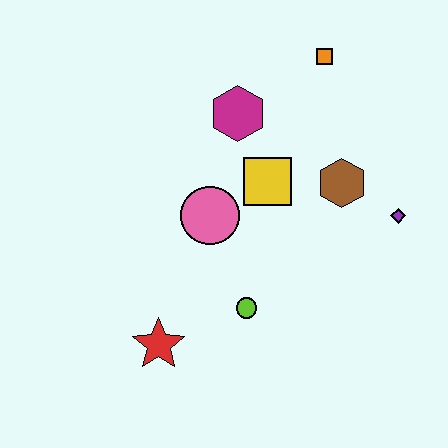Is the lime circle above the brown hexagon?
No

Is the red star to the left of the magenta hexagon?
Yes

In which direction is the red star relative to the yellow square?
The red star is below the yellow square.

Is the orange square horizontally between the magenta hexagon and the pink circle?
No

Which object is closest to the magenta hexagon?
The yellow square is closest to the magenta hexagon.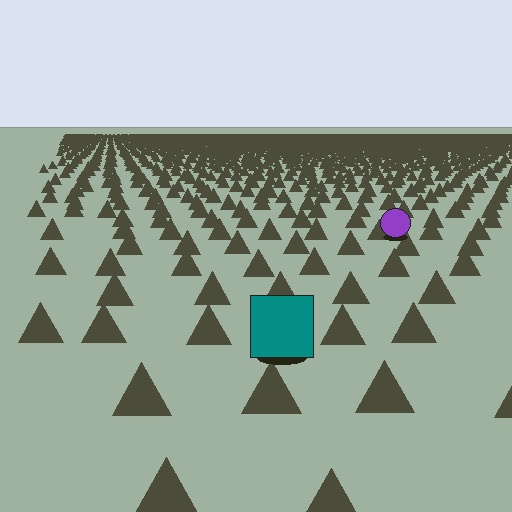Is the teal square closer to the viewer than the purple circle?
Yes. The teal square is closer — you can tell from the texture gradient: the ground texture is coarser near it.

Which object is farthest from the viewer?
The purple circle is farthest from the viewer. It appears smaller and the ground texture around it is denser.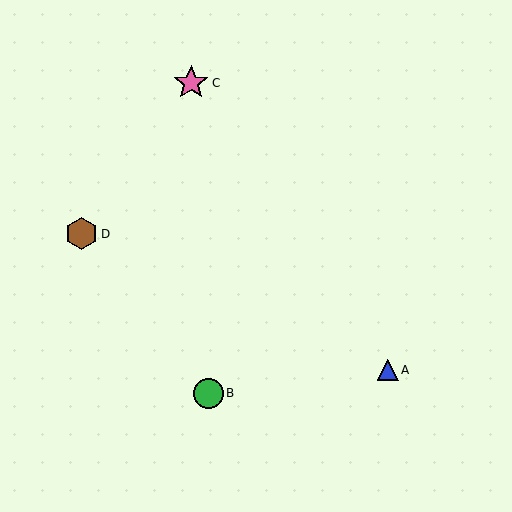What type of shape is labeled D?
Shape D is a brown hexagon.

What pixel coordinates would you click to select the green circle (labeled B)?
Click at (208, 393) to select the green circle B.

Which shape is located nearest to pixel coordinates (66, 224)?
The brown hexagon (labeled D) at (81, 234) is nearest to that location.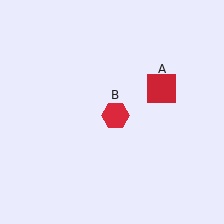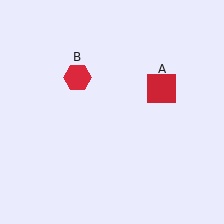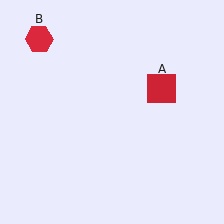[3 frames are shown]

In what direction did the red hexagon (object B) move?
The red hexagon (object B) moved up and to the left.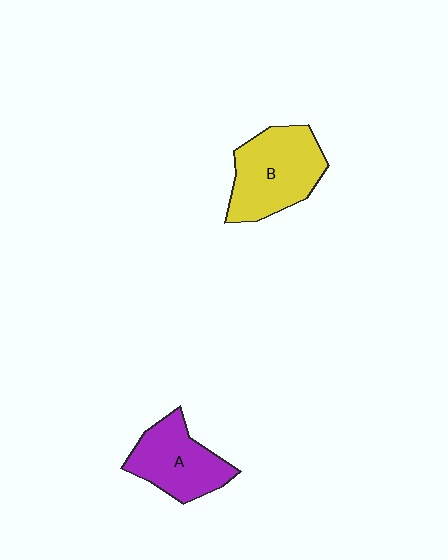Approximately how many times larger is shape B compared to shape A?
Approximately 1.2 times.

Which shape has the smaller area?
Shape A (purple).